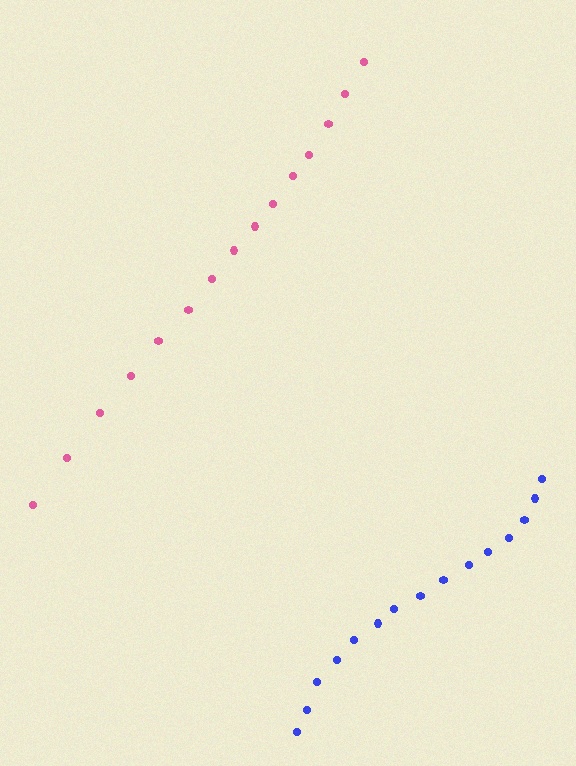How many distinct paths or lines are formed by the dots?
There are 2 distinct paths.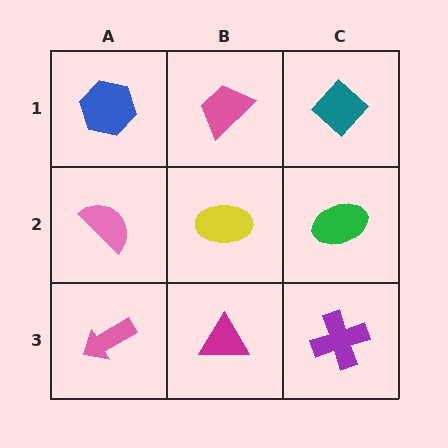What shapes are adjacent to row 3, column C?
A green ellipse (row 2, column C), a magenta triangle (row 3, column B).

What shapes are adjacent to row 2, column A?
A blue hexagon (row 1, column A), a pink arrow (row 3, column A), a yellow ellipse (row 2, column B).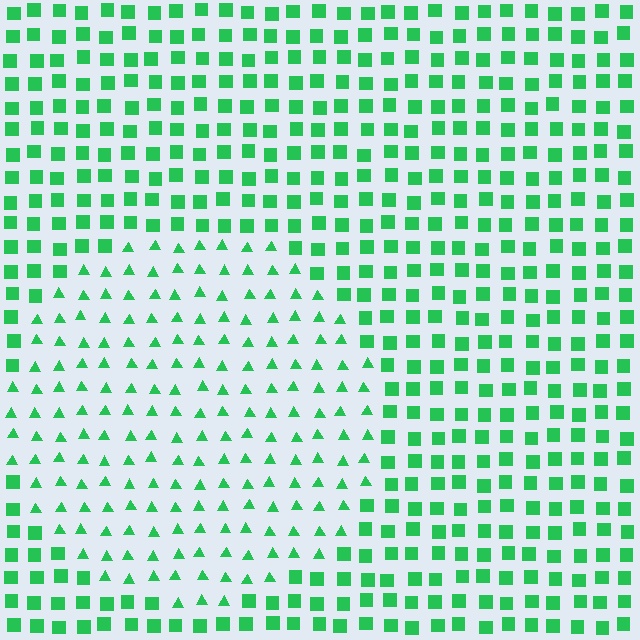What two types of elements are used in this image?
The image uses triangles inside the circle region and squares outside it.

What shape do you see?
I see a circle.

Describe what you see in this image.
The image is filled with small green elements arranged in a uniform grid. A circle-shaped region contains triangles, while the surrounding area contains squares. The boundary is defined purely by the change in element shape.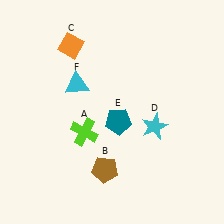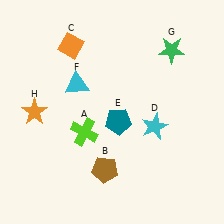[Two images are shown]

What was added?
A green star (G), an orange star (H) were added in Image 2.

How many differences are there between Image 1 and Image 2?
There are 2 differences between the two images.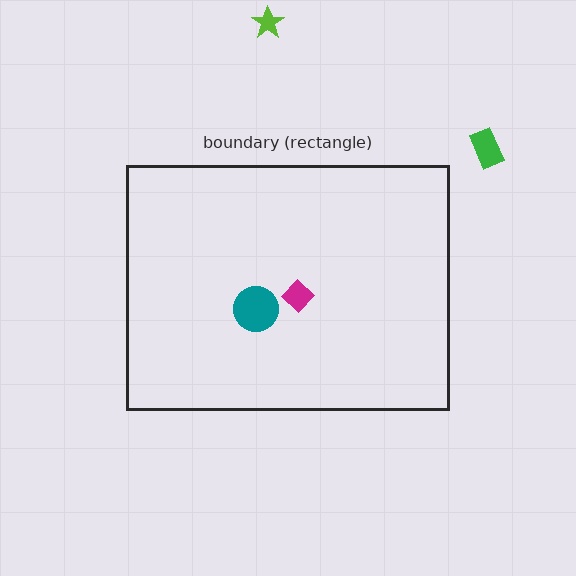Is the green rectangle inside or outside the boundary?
Outside.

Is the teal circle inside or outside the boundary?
Inside.